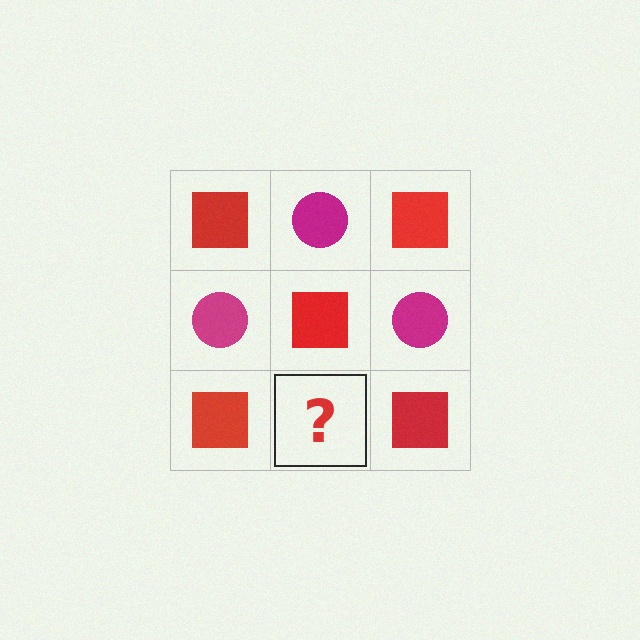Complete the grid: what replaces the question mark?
The question mark should be replaced with a magenta circle.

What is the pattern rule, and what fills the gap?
The rule is that it alternates red square and magenta circle in a checkerboard pattern. The gap should be filled with a magenta circle.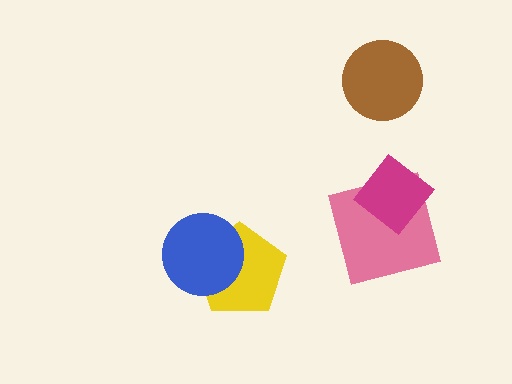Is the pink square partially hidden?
Yes, it is partially covered by another shape.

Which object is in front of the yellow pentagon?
The blue circle is in front of the yellow pentagon.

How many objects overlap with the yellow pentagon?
1 object overlaps with the yellow pentagon.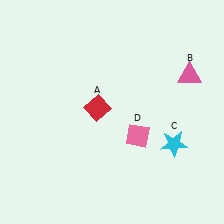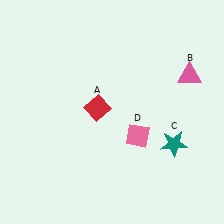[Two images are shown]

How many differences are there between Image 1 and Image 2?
There is 1 difference between the two images.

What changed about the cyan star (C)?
In Image 1, C is cyan. In Image 2, it changed to teal.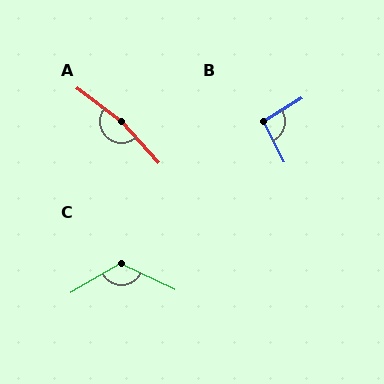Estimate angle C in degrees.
Approximately 125 degrees.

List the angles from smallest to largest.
B (94°), C (125°), A (169°).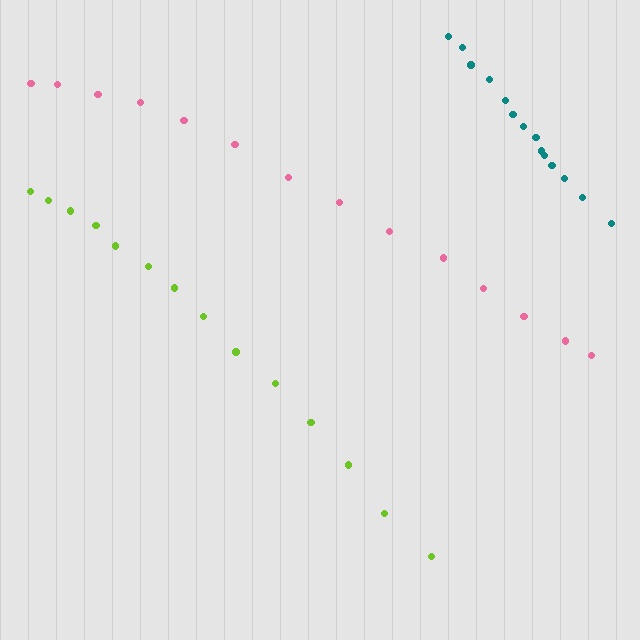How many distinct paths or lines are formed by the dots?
There are 3 distinct paths.